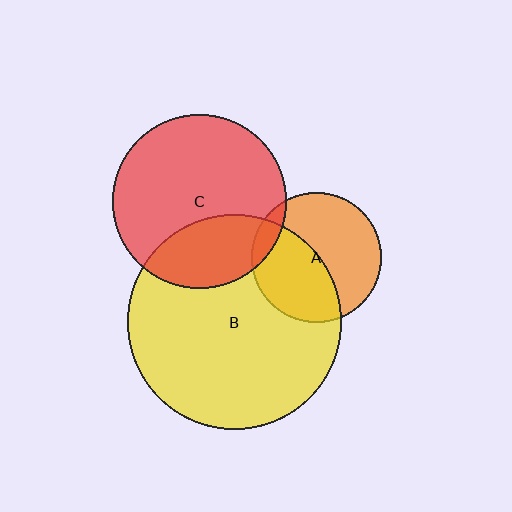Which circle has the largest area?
Circle B (yellow).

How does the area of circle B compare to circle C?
Approximately 1.5 times.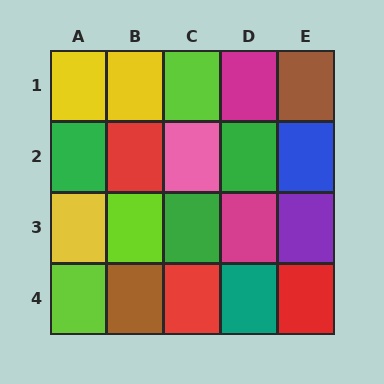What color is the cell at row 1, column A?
Yellow.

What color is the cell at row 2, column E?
Blue.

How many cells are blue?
1 cell is blue.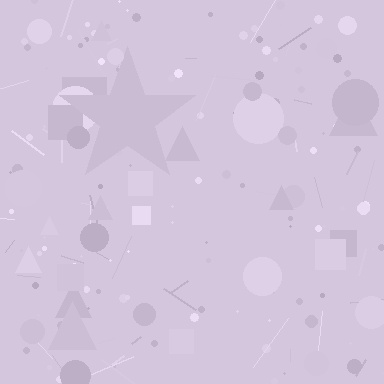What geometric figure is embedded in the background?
A star is embedded in the background.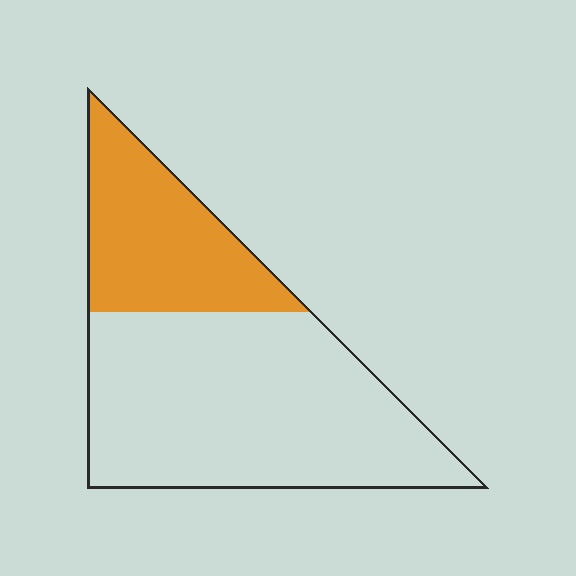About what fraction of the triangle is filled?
About one third (1/3).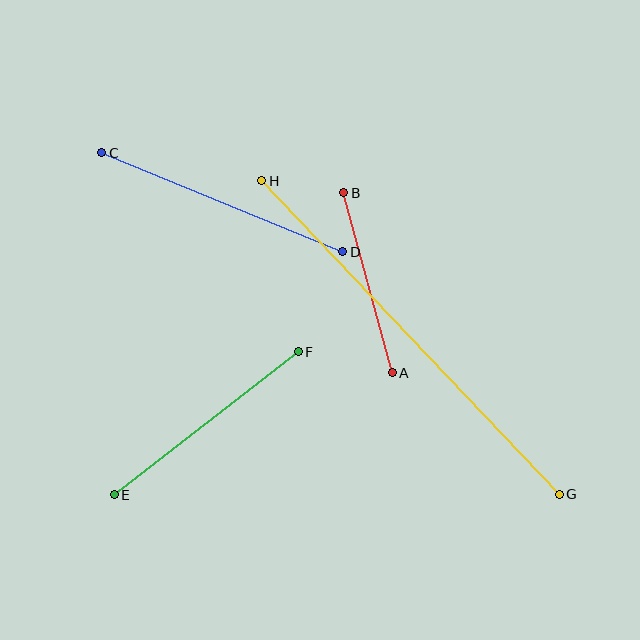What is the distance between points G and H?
The distance is approximately 432 pixels.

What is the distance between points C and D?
The distance is approximately 261 pixels.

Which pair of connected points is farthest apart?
Points G and H are farthest apart.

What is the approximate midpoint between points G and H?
The midpoint is at approximately (410, 337) pixels.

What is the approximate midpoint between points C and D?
The midpoint is at approximately (222, 202) pixels.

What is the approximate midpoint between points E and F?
The midpoint is at approximately (206, 423) pixels.